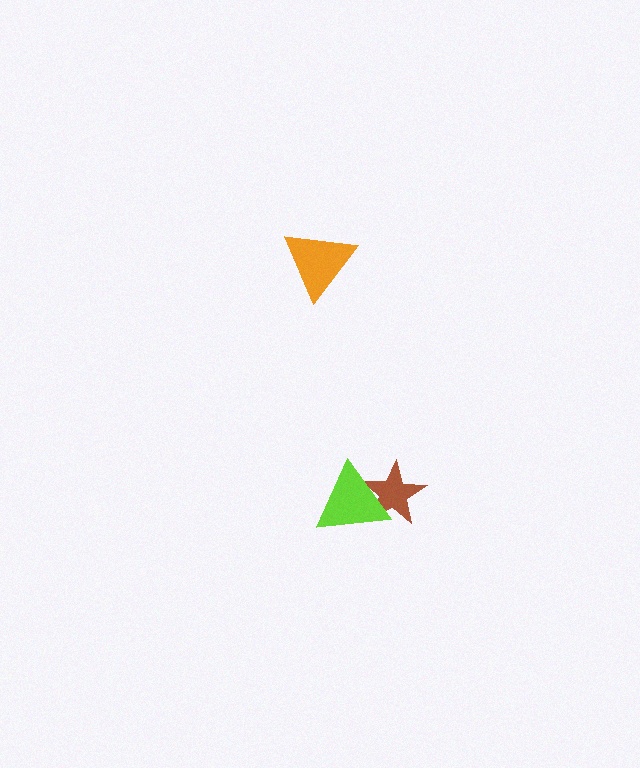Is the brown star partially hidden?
Yes, it is partially covered by another shape.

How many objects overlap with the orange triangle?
0 objects overlap with the orange triangle.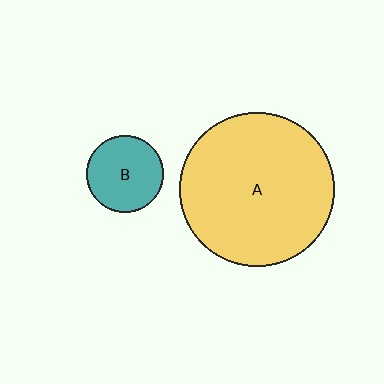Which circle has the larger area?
Circle A (yellow).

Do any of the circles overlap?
No, none of the circles overlap.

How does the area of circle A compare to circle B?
Approximately 4.0 times.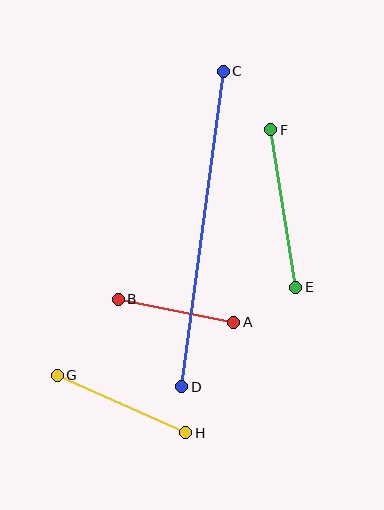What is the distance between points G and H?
The distance is approximately 141 pixels.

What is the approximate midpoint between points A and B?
The midpoint is at approximately (176, 311) pixels.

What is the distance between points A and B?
The distance is approximately 118 pixels.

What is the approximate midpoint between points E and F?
The midpoint is at approximately (283, 209) pixels.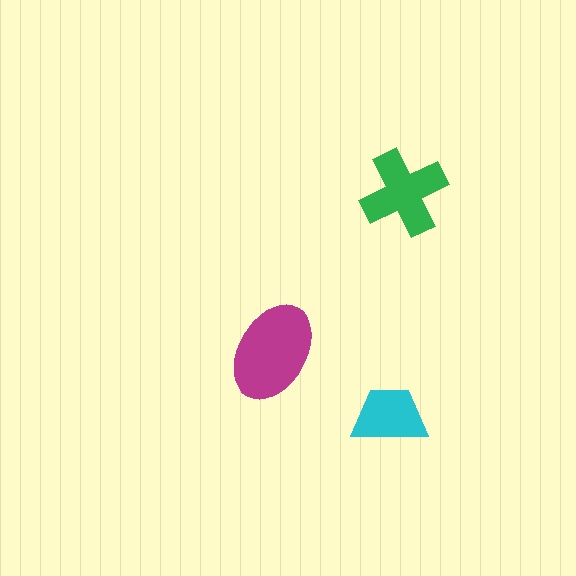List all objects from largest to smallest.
The magenta ellipse, the green cross, the cyan trapezoid.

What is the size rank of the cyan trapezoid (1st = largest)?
3rd.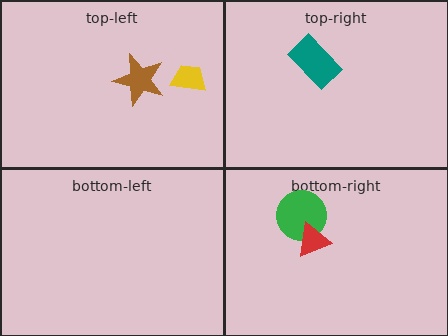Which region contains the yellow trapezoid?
The top-left region.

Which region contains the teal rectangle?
The top-right region.